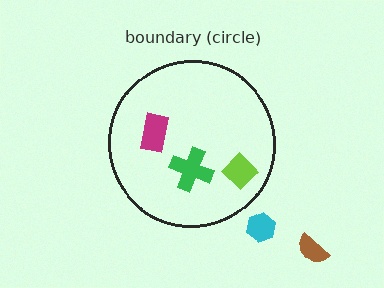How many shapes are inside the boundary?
3 inside, 2 outside.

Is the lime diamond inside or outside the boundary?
Inside.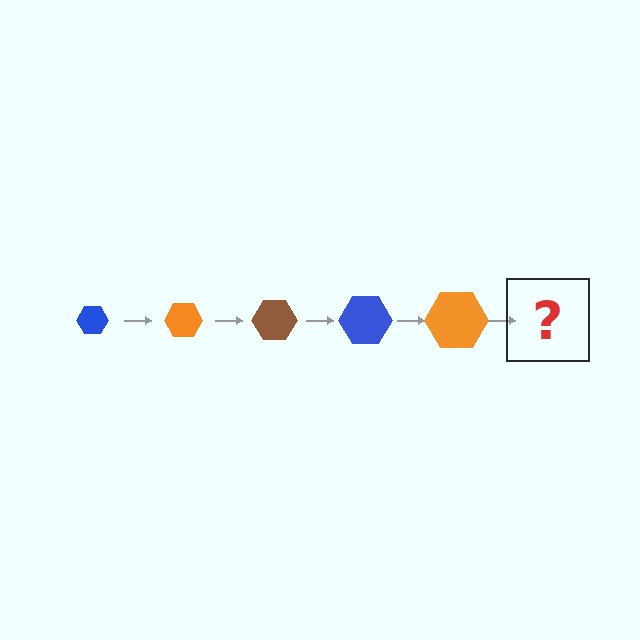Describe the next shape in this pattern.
It should be a brown hexagon, larger than the previous one.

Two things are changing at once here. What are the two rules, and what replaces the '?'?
The two rules are that the hexagon grows larger each step and the color cycles through blue, orange, and brown. The '?' should be a brown hexagon, larger than the previous one.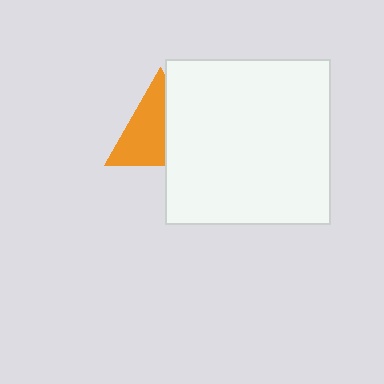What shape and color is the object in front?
The object in front is a white square.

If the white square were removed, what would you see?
You would see the complete orange triangle.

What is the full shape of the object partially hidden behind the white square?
The partially hidden object is an orange triangle.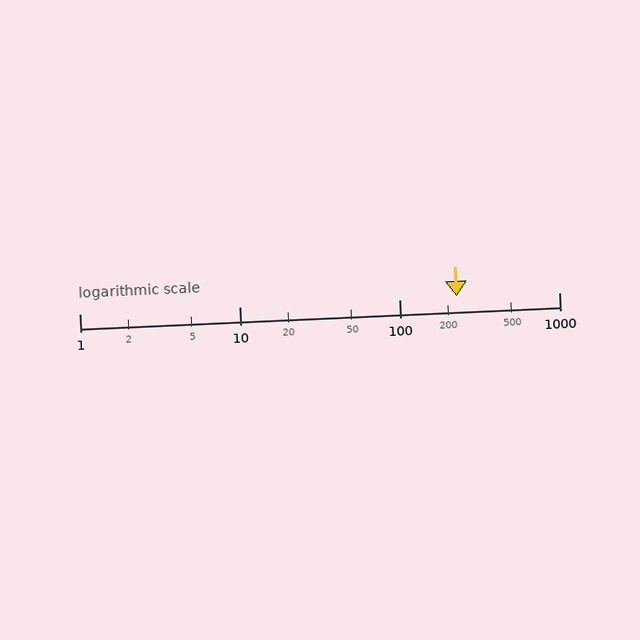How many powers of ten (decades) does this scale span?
The scale spans 3 decades, from 1 to 1000.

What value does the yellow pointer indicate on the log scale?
The pointer indicates approximately 230.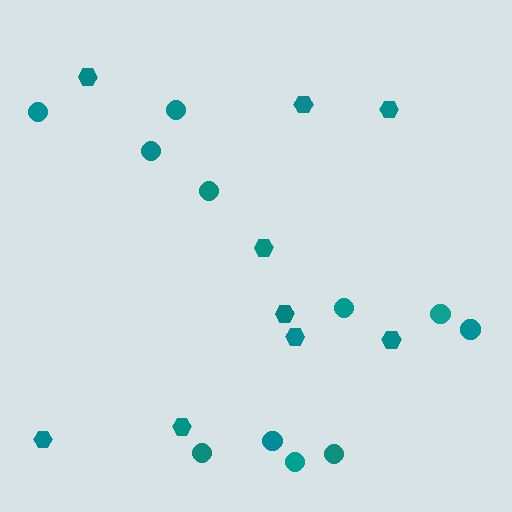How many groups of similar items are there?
There are 2 groups: one group of circles (11) and one group of hexagons (9).